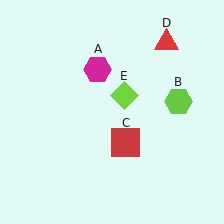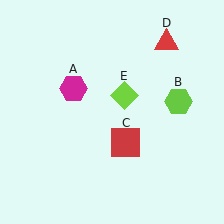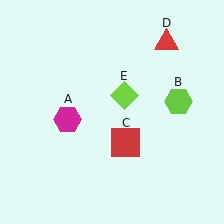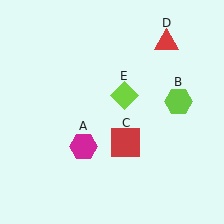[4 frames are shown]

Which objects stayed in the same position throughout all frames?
Lime hexagon (object B) and red square (object C) and red triangle (object D) and lime diamond (object E) remained stationary.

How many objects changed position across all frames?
1 object changed position: magenta hexagon (object A).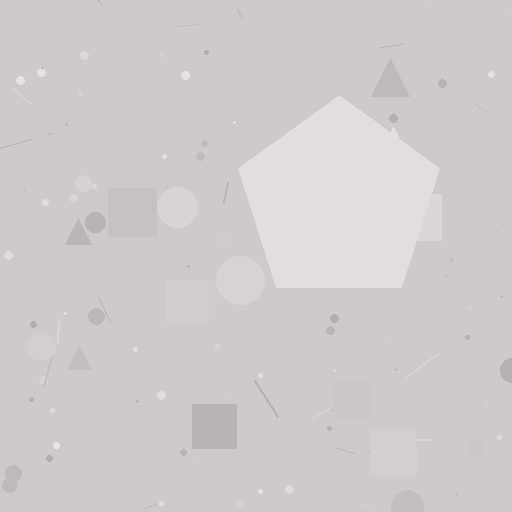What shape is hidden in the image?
A pentagon is hidden in the image.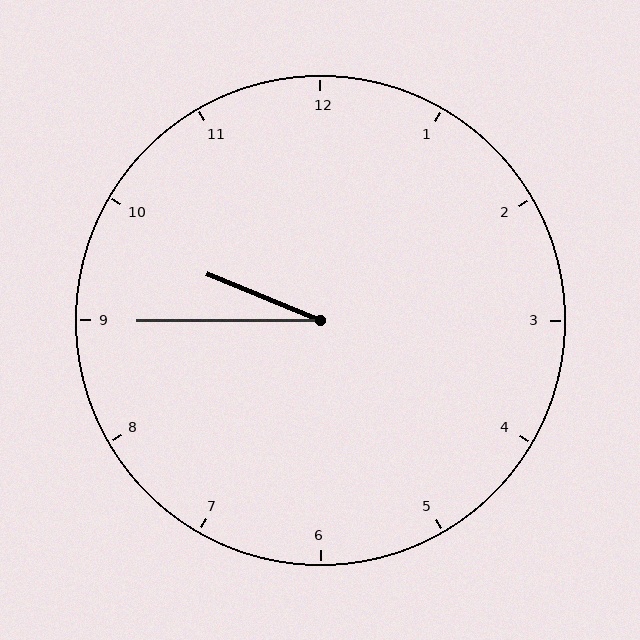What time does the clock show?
9:45.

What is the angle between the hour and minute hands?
Approximately 22 degrees.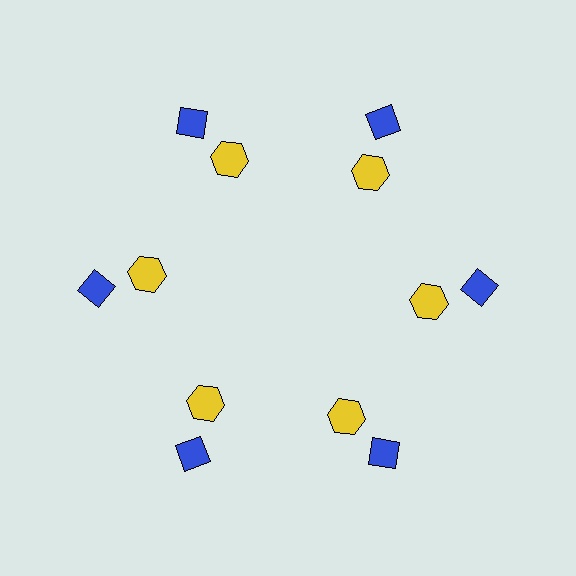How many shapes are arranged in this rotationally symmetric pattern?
There are 12 shapes, arranged in 6 groups of 2.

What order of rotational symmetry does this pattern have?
This pattern has 6-fold rotational symmetry.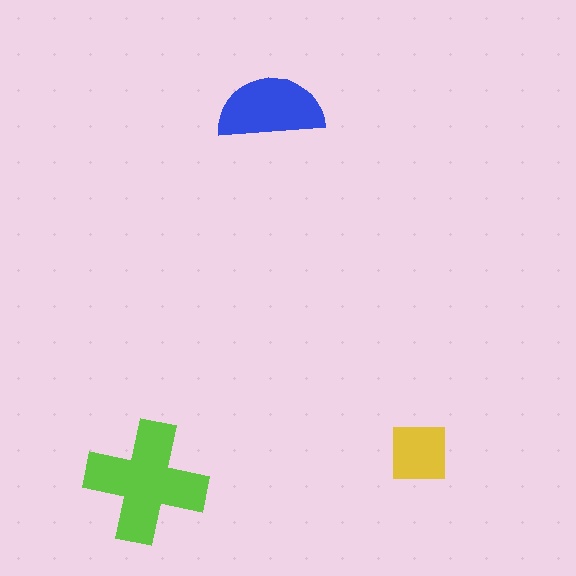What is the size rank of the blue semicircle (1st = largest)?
2nd.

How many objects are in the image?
There are 3 objects in the image.